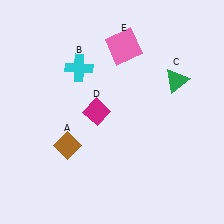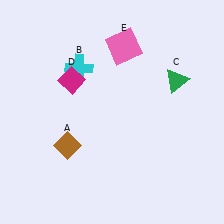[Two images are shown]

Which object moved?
The magenta diamond (D) moved up.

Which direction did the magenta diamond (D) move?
The magenta diamond (D) moved up.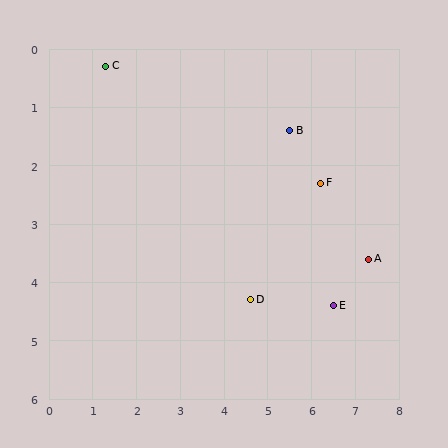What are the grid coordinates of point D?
Point D is at approximately (4.6, 4.3).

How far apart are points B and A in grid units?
Points B and A are about 2.8 grid units apart.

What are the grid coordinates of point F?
Point F is at approximately (6.2, 2.3).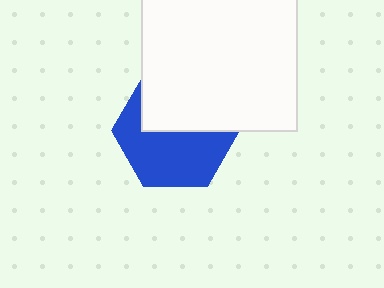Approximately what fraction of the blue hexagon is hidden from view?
Roughly 43% of the blue hexagon is hidden behind the white square.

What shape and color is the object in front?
The object in front is a white square.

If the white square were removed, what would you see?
You would see the complete blue hexagon.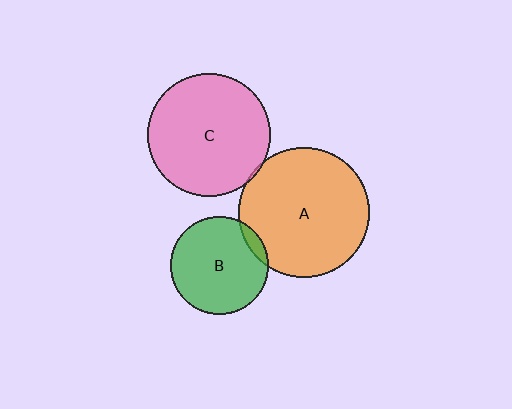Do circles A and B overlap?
Yes.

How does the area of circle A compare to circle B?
Approximately 1.8 times.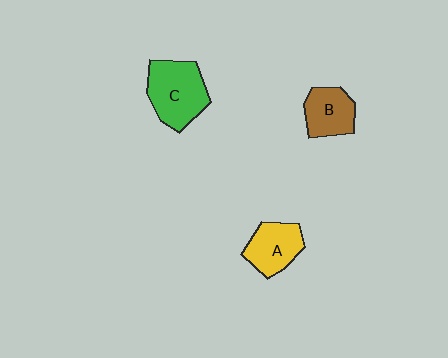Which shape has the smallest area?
Shape B (brown).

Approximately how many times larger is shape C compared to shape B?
Approximately 1.5 times.